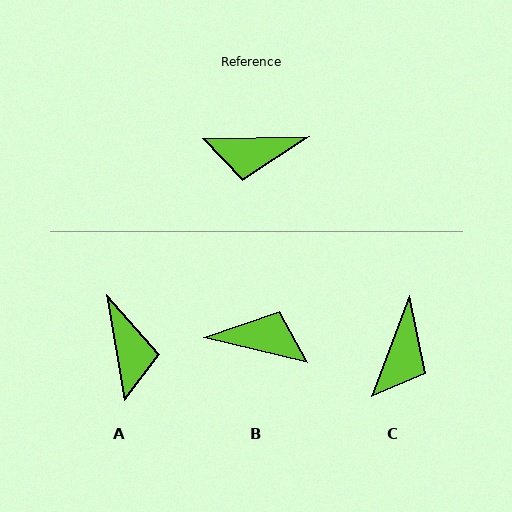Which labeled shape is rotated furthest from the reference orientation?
B, about 166 degrees away.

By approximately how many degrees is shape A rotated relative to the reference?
Approximately 99 degrees counter-clockwise.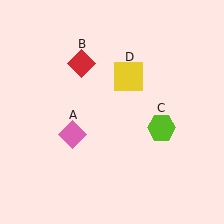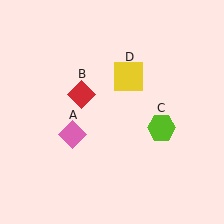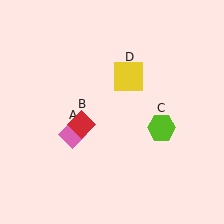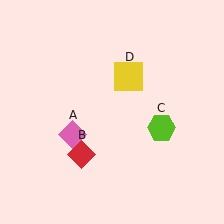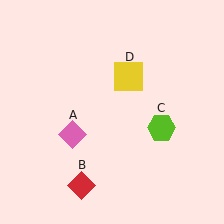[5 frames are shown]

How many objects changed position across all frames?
1 object changed position: red diamond (object B).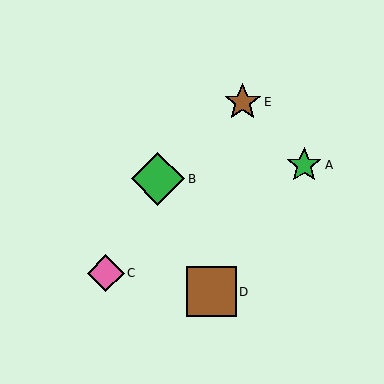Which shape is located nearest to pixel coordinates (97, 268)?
The pink diamond (labeled C) at (106, 273) is nearest to that location.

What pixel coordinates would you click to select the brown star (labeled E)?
Click at (243, 102) to select the brown star E.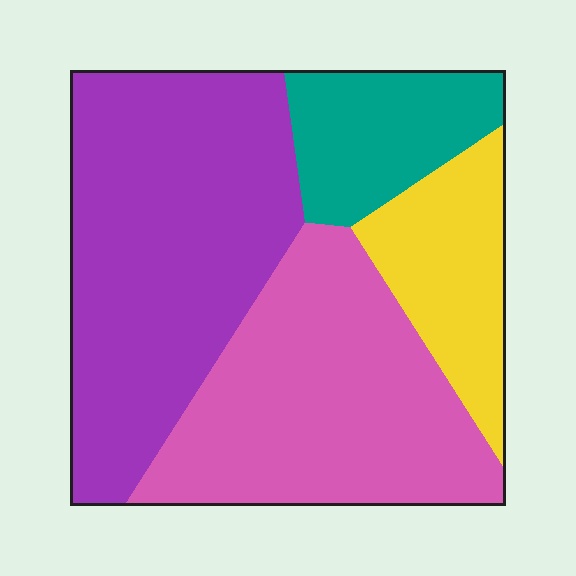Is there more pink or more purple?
Purple.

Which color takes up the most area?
Purple, at roughly 40%.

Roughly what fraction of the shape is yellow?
Yellow takes up less than a sixth of the shape.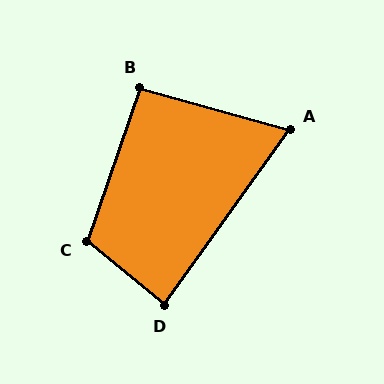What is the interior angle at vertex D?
Approximately 86 degrees (approximately right).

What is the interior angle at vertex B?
Approximately 94 degrees (approximately right).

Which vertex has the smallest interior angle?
A, at approximately 70 degrees.